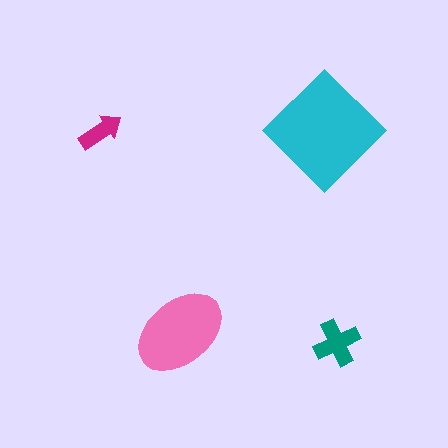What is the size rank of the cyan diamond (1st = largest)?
1st.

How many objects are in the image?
There are 4 objects in the image.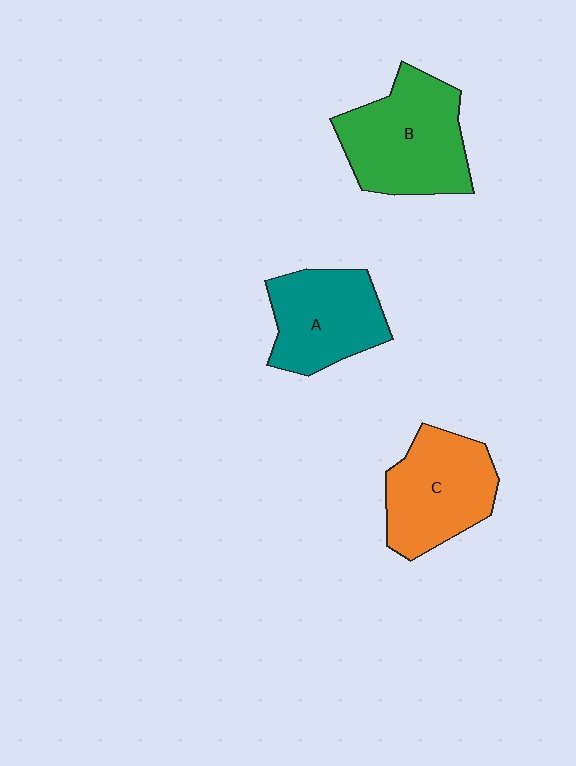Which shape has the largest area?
Shape B (green).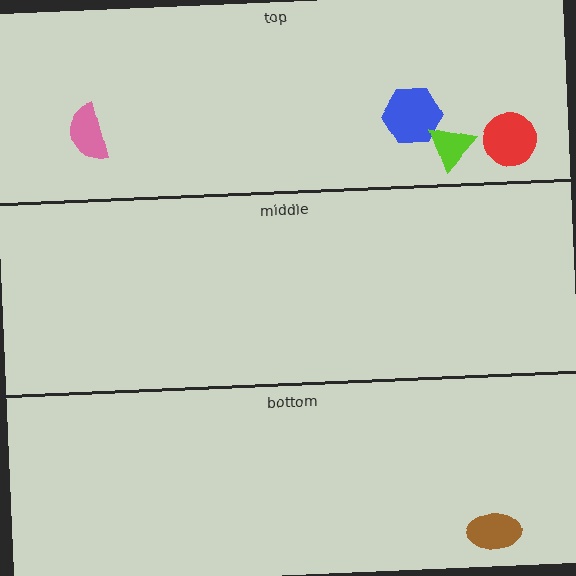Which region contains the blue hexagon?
The top region.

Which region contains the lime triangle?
The top region.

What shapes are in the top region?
The blue hexagon, the pink semicircle, the red circle, the lime triangle.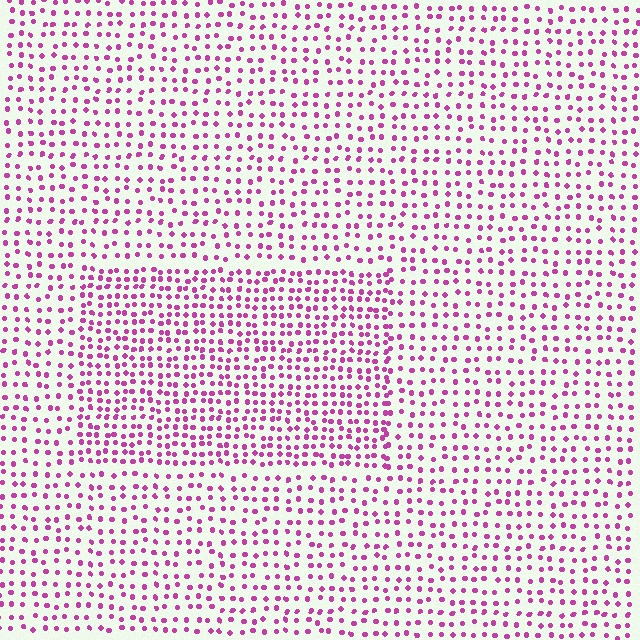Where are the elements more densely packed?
The elements are more densely packed inside the rectangle boundary.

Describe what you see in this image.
The image contains small magenta elements arranged at two different densities. A rectangle-shaped region is visible where the elements are more densely packed than the surrounding area.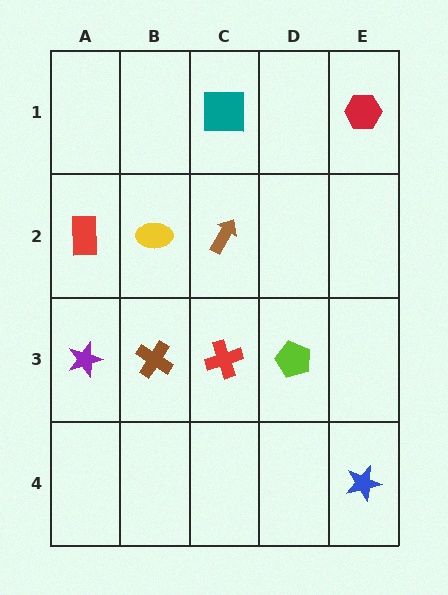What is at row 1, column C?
A teal square.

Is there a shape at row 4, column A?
No, that cell is empty.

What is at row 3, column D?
A lime pentagon.